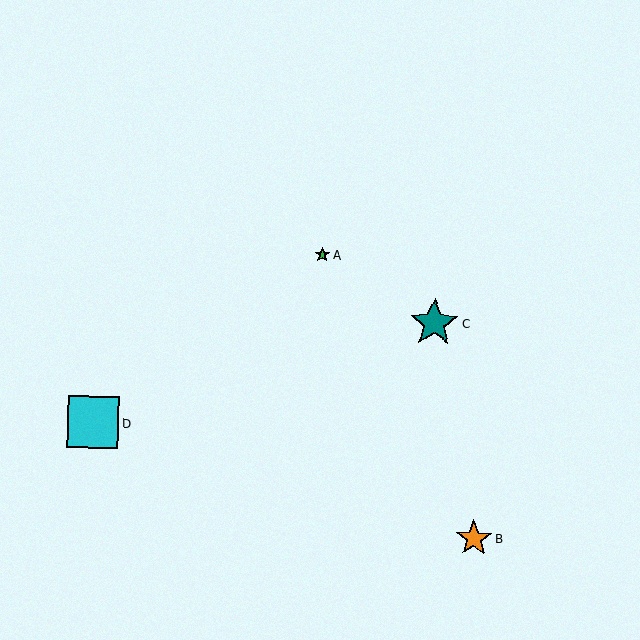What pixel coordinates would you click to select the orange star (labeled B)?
Click at (474, 539) to select the orange star B.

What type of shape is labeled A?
Shape A is a green star.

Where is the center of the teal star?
The center of the teal star is at (434, 323).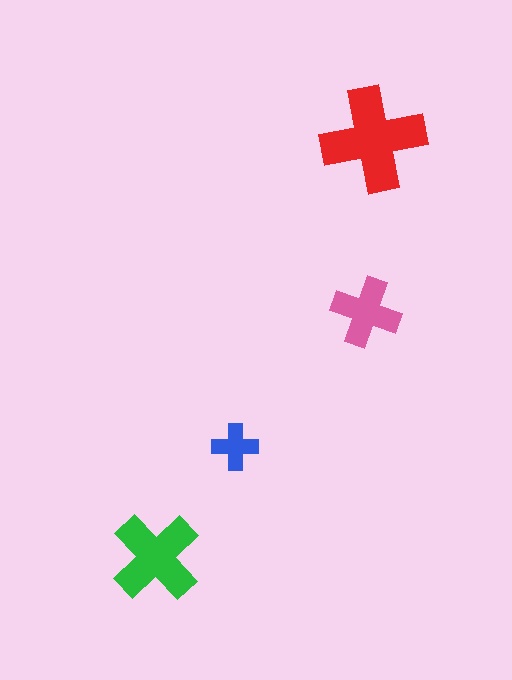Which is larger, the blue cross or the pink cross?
The pink one.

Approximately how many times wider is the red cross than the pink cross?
About 1.5 times wider.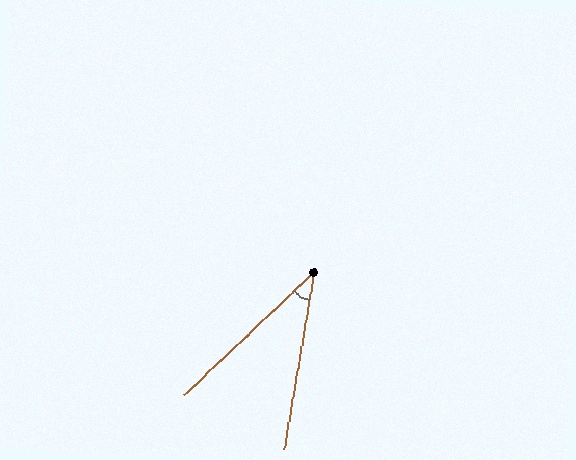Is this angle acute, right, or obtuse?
It is acute.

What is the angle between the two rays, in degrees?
Approximately 37 degrees.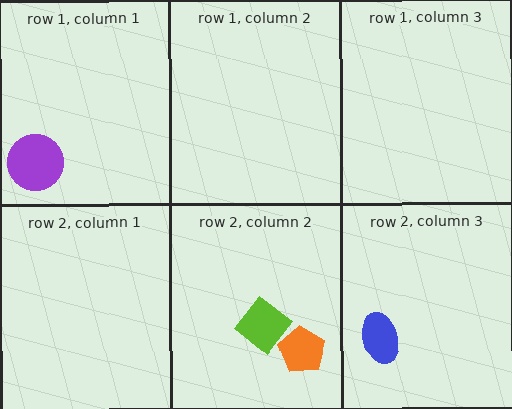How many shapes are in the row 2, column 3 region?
1.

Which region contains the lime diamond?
The row 2, column 2 region.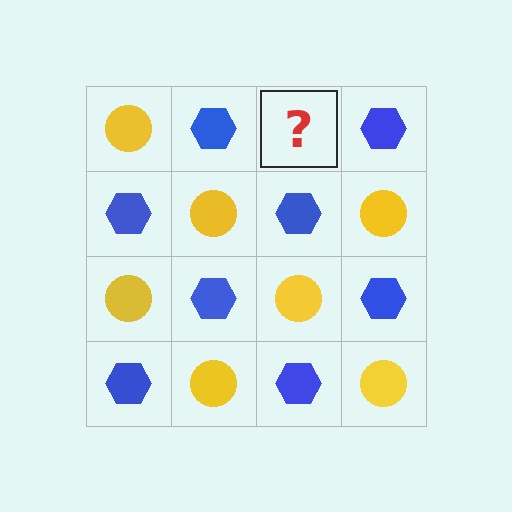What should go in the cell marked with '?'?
The missing cell should contain a yellow circle.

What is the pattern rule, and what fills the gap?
The rule is that it alternates yellow circle and blue hexagon in a checkerboard pattern. The gap should be filled with a yellow circle.